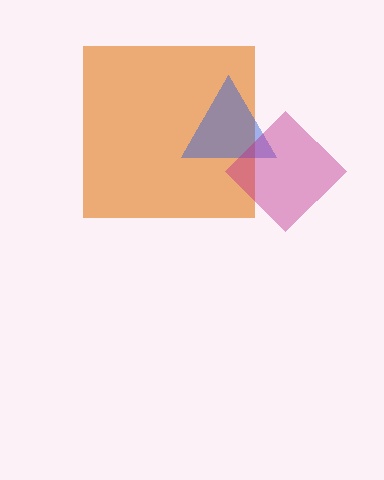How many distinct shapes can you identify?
There are 3 distinct shapes: an orange square, a blue triangle, a magenta diamond.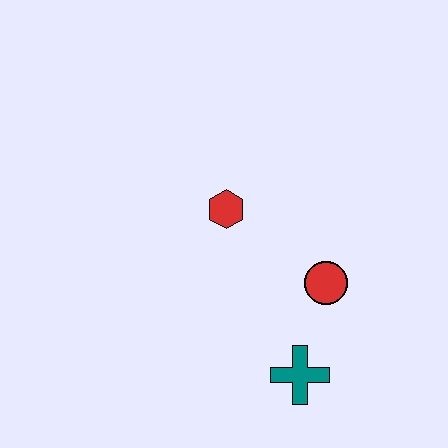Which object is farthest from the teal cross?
The red hexagon is farthest from the teal cross.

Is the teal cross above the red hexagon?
No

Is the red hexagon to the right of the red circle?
No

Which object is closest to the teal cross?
The red circle is closest to the teal cross.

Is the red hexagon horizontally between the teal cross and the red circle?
No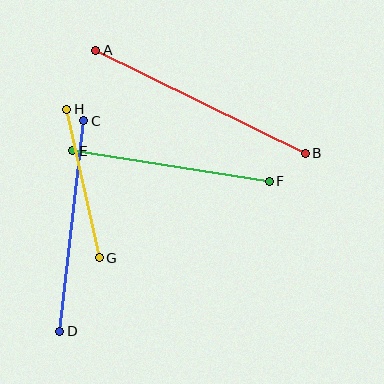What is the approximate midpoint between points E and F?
The midpoint is at approximately (171, 166) pixels.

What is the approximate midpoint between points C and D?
The midpoint is at approximately (72, 226) pixels.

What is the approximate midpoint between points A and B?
The midpoint is at approximately (200, 102) pixels.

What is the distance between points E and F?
The distance is approximately 199 pixels.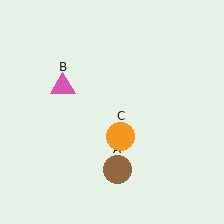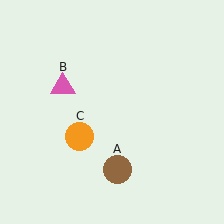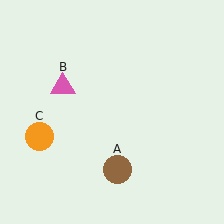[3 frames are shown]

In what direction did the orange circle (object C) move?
The orange circle (object C) moved left.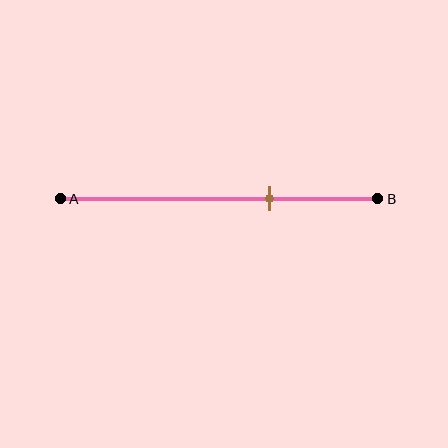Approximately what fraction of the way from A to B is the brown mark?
The brown mark is approximately 65% of the way from A to B.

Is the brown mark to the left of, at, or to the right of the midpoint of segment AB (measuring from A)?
The brown mark is to the right of the midpoint of segment AB.